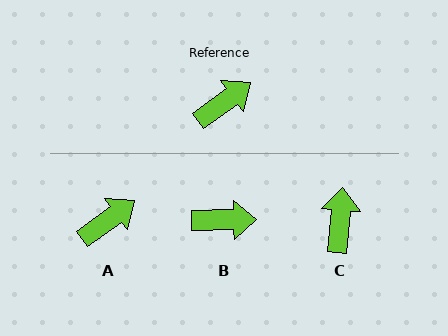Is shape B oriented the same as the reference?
No, it is off by about 35 degrees.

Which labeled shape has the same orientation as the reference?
A.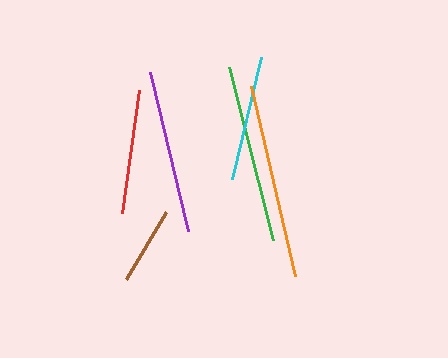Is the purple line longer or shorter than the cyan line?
The purple line is longer than the cyan line.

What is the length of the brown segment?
The brown segment is approximately 79 pixels long.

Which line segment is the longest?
The orange line is the longest at approximately 196 pixels.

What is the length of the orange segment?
The orange segment is approximately 196 pixels long.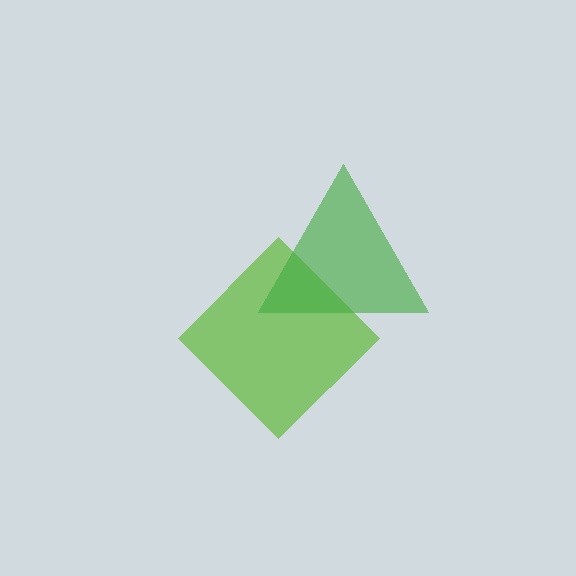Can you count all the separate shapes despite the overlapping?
Yes, there are 2 separate shapes.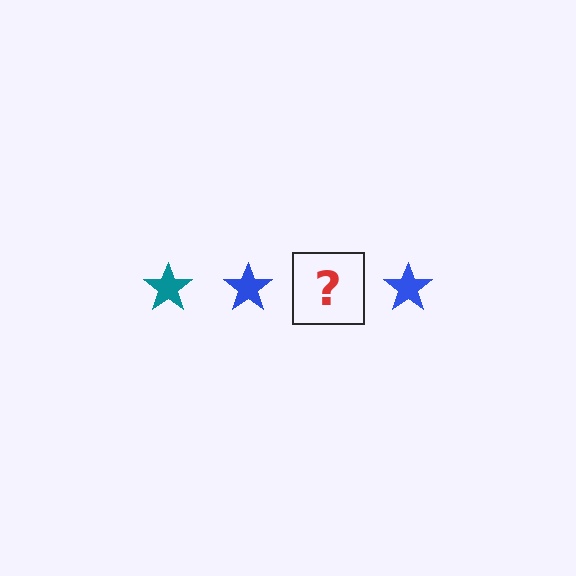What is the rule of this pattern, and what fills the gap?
The rule is that the pattern cycles through teal, blue stars. The gap should be filled with a teal star.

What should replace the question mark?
The question mark should be replaced with a teal star.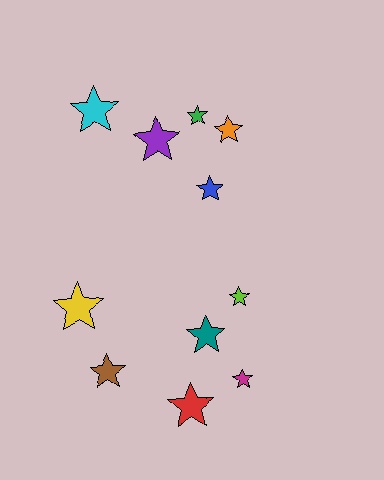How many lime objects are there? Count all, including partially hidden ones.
There is 1 lime object.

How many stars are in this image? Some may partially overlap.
There are 11 stars.